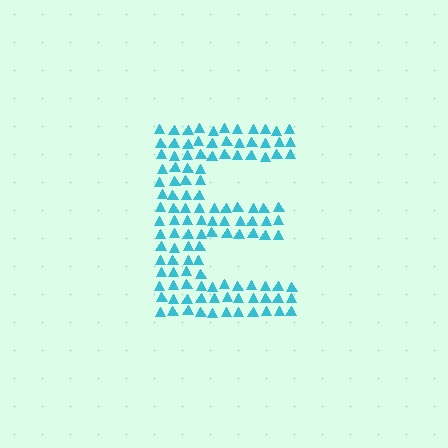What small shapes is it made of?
It is made of small triangles.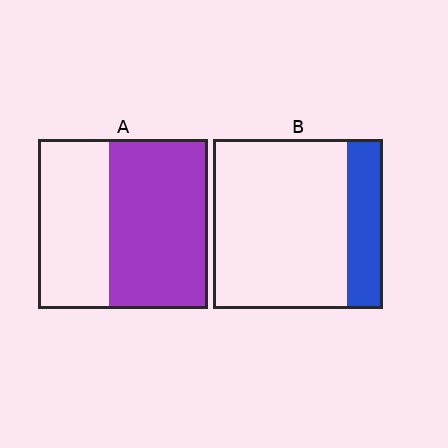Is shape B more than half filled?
No.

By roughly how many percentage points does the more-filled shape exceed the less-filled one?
By roughly 35 percentage points (A over B).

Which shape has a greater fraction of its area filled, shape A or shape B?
Shape A.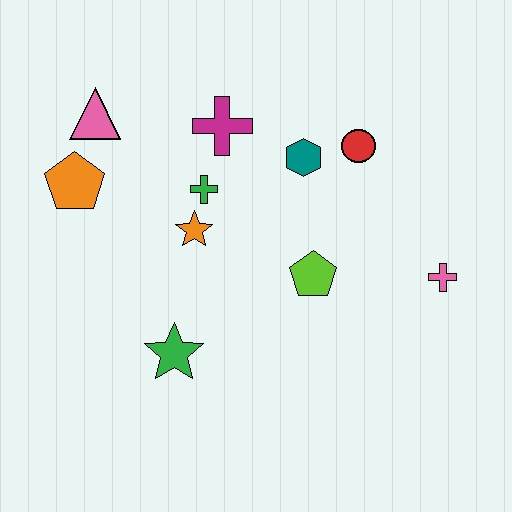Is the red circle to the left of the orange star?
No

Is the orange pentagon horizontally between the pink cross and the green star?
No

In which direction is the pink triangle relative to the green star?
The pink triangle is above the green star.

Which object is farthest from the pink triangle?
The pink cross is farthest from the pink triangle.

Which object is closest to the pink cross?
The lime pentagon is closest to the pink cross.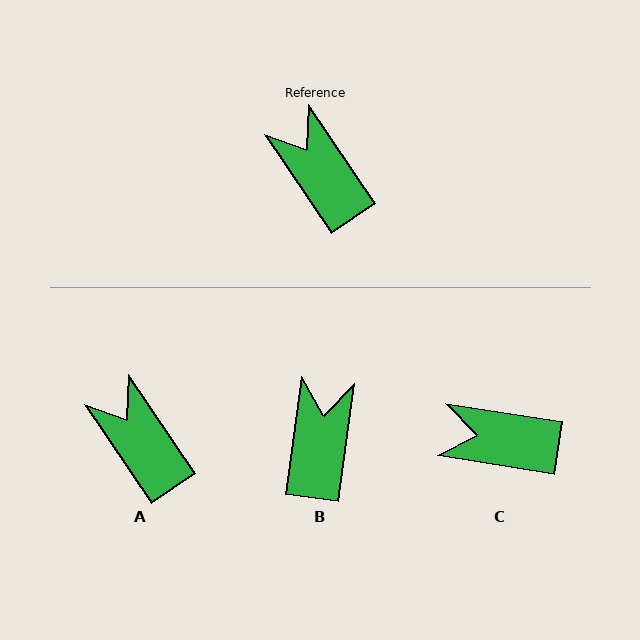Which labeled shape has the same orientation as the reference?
A.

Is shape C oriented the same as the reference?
No, it is off by about 47 degrees.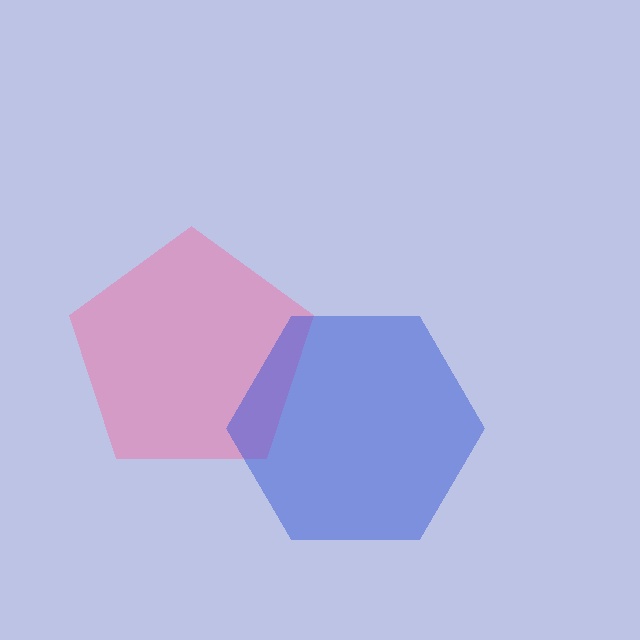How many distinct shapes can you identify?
There are 2 distinct shapes: a pink pentagon, a blue hexagon.